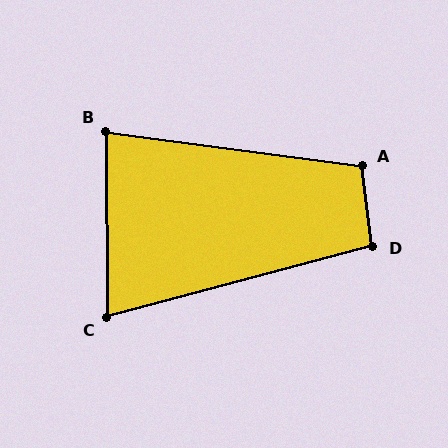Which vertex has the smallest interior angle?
C, at approximately 75 degrees.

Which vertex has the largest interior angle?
A, at approximately 105 degrees.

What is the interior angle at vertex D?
Approximately 98 degrees (obtuse).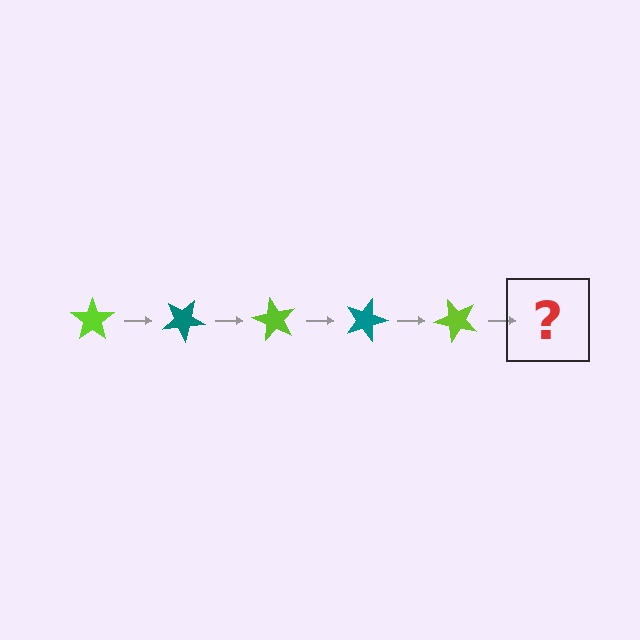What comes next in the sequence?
The next element should be a teal star, rotated 150 degrees from the start.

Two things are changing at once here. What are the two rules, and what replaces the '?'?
The two rules are that it rotates 30 degrees each step and the color cycles through lime and teal. The '?' should be a teal star, rotated 150 degrees from the start.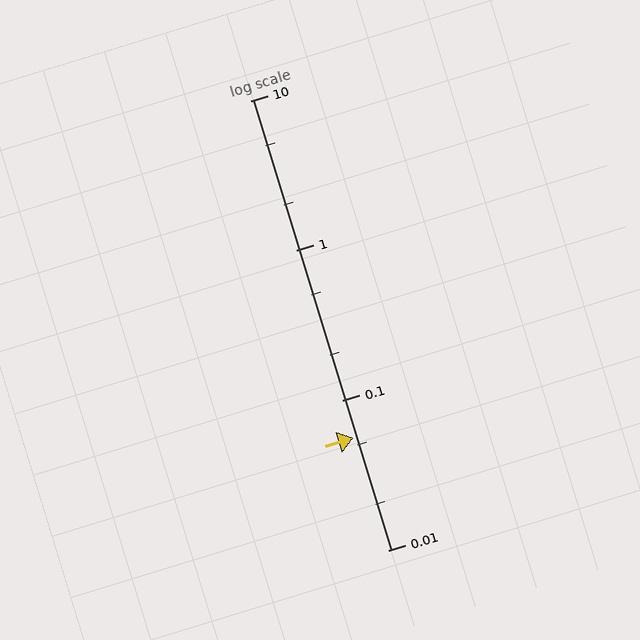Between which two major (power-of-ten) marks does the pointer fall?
The pointer is between 0.01 and 0.1.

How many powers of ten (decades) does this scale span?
The scale spans 3 decades, from 0.01 to 10.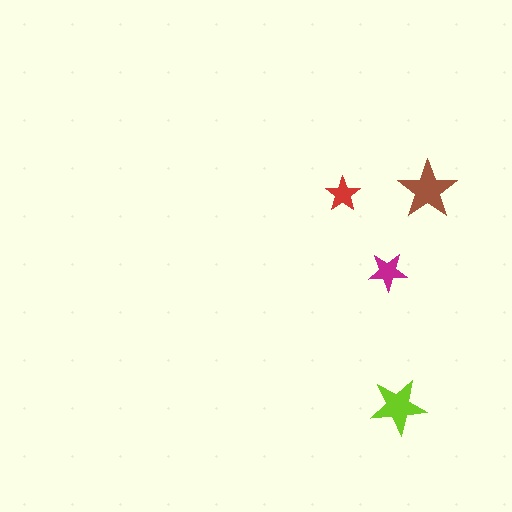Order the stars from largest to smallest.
the brown one, the lime one, the magenta one, the red one.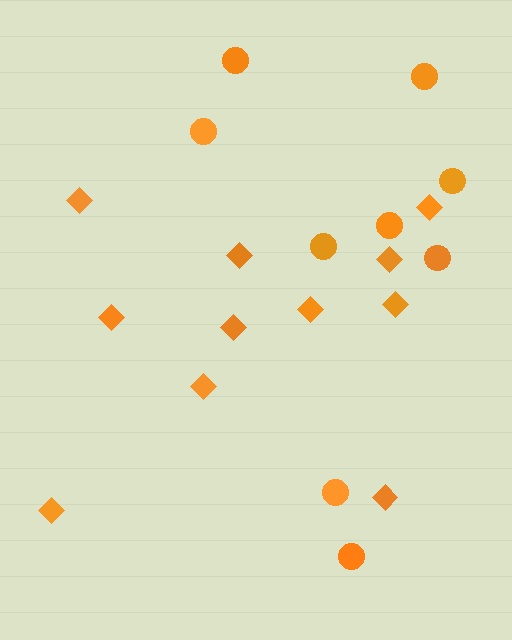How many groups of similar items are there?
There are 2 groups: one group of circles (9) and one group of diamonds (11).